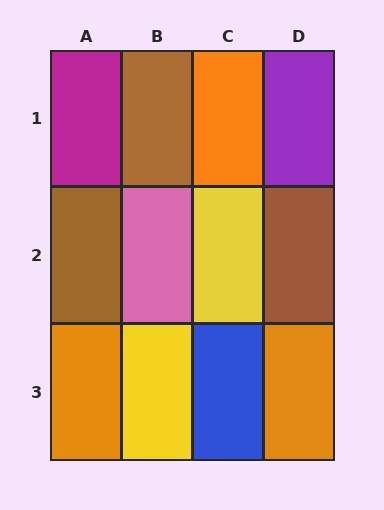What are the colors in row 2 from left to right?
Brown, pink, yellow, brown.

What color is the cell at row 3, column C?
Blue.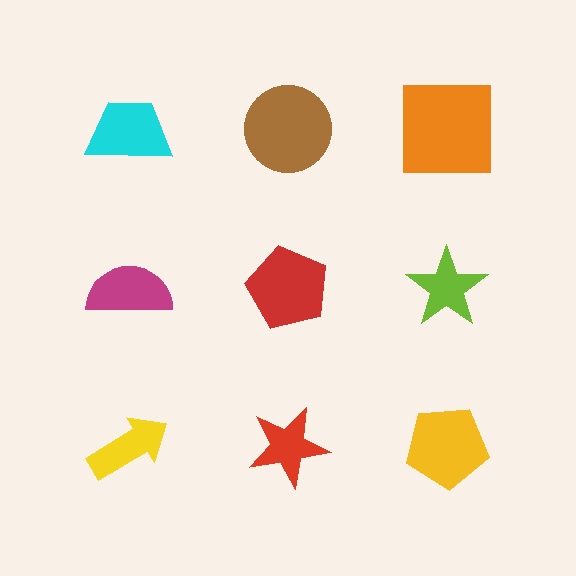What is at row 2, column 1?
A magenta semicircle.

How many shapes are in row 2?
3 shapes.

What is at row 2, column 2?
A red pentagon.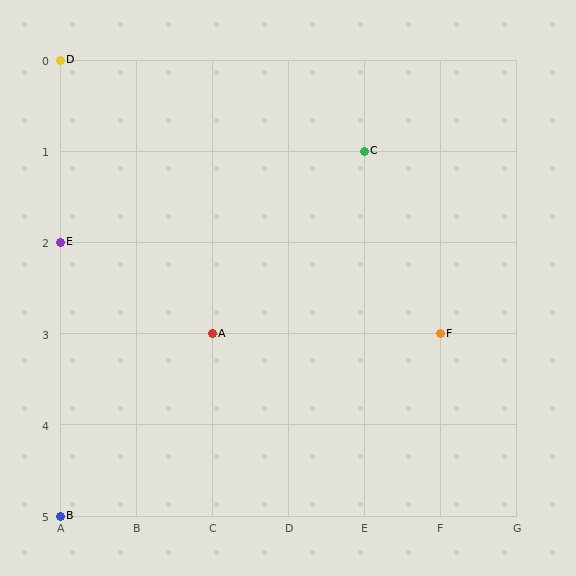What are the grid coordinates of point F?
Point F is at grid coordinates (F, 3).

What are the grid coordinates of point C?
Point C is at grid coordinates (E, 1).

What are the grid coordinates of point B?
Point B is at grid coordinates (A, 5).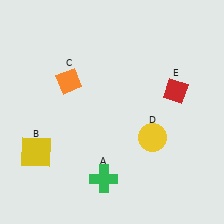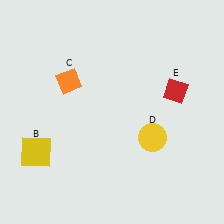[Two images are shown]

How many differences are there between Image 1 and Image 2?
There is 1 difference between the two images.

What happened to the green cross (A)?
The green cross (A) was removed in Image 2. It was in the bottom-left area of Image 1.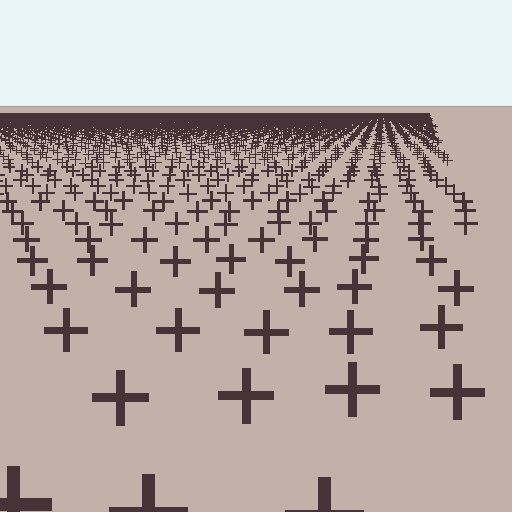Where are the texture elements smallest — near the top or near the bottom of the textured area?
Near the top.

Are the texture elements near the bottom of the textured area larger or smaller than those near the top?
Larger. Near the bottom, elements are closer to the viewer and appear at a bigger on-screen size.